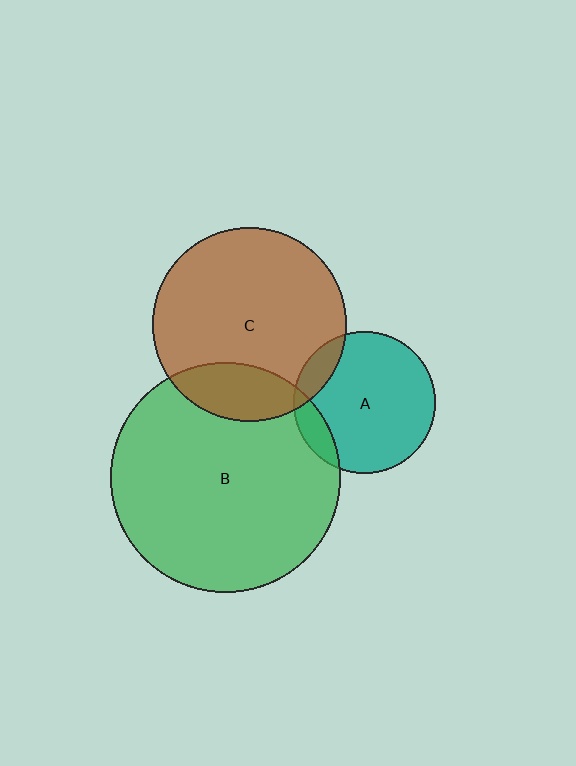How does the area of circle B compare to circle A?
Approximately 2.6 times.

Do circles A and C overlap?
Yes.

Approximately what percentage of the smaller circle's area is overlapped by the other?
Approximately 10%.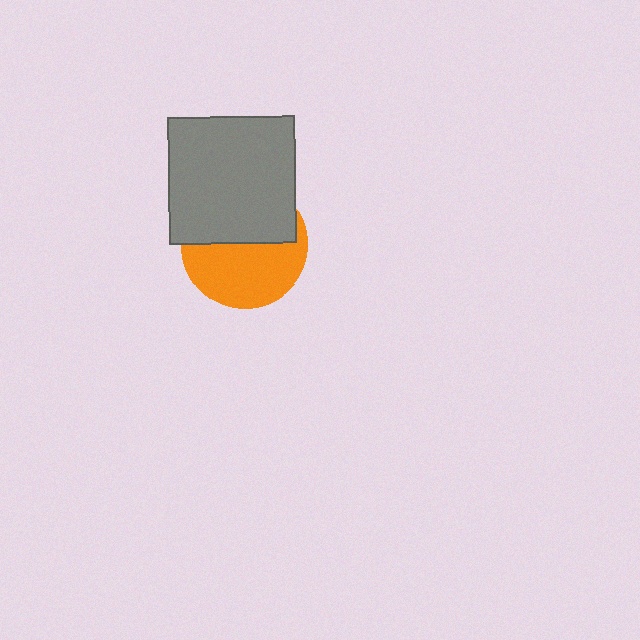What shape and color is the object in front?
The object in front is a gray square.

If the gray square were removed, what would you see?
You would see the complete orange circle.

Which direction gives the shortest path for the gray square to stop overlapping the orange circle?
Moving up gives the shortest separation.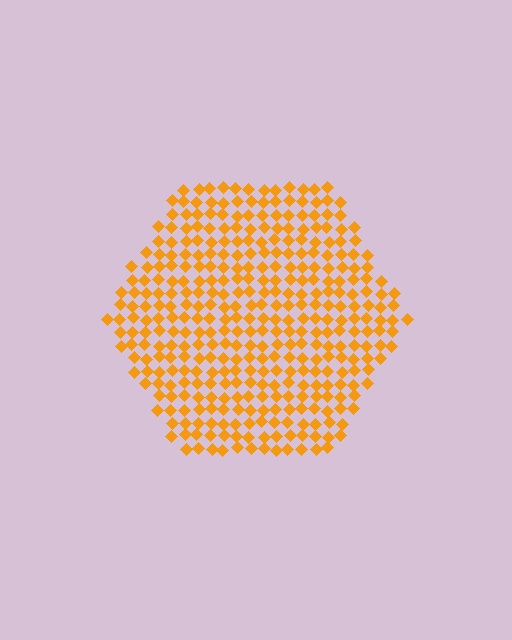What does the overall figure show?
The overall figure shows a hexagon.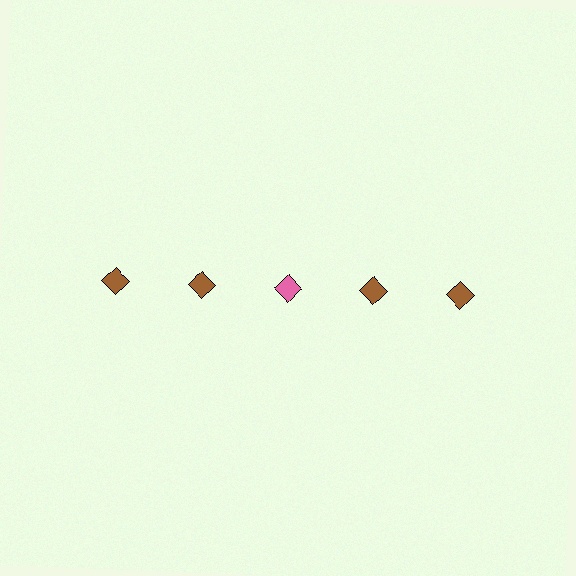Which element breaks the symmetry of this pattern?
The pink diamond in the top row, center column breaks the symmetry. All other shapes are brown diamonds.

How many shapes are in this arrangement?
There are 5 shapes arranged in a grid pattern.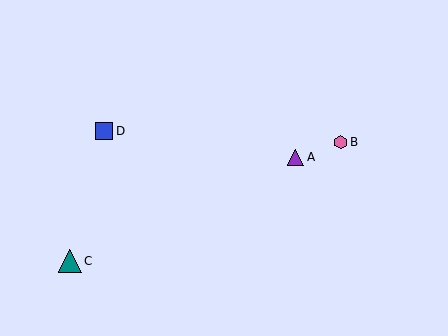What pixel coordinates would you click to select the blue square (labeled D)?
Click at (104, 131) to select the blue square D.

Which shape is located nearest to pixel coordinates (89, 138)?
The blue square (labeled D) at (104, 131) is nearest to that location.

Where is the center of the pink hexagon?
The center of the pink hexagon is at (341, 142).